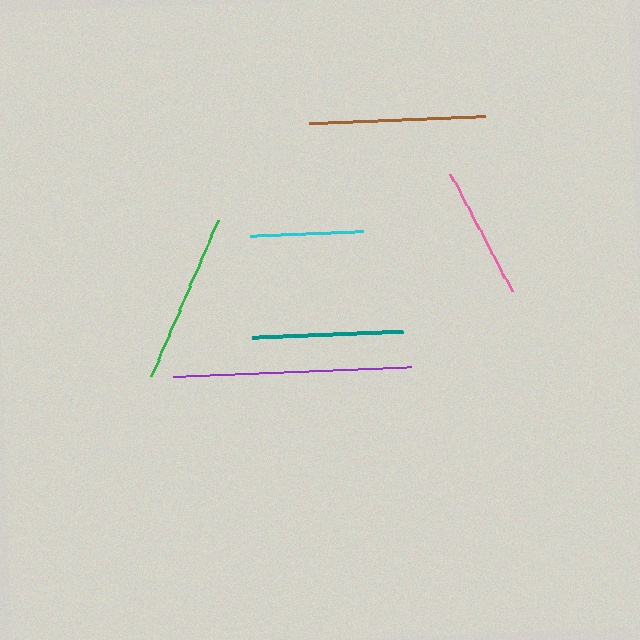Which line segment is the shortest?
The cyan line is the shortest at approximately 114 pixels.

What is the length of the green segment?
The green segment is approximately 169 pixels long.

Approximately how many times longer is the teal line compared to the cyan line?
The teal line is approximately 1.3 times the length of the cyan line.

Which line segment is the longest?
The purple line is the longest at approximately 238 pixels.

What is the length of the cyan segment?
The cyan segment is approximately 114 pixels long.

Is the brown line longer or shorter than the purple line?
The purple line is longer than the brown line.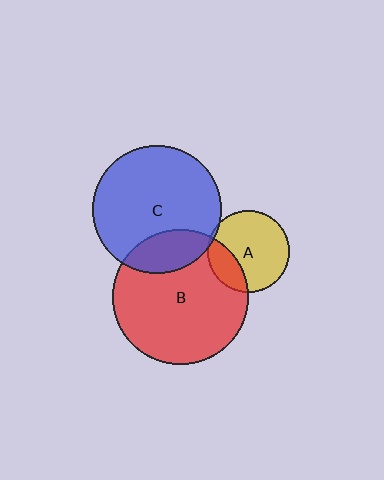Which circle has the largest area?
Circle B (red).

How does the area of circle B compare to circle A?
Approximately 2.7 times.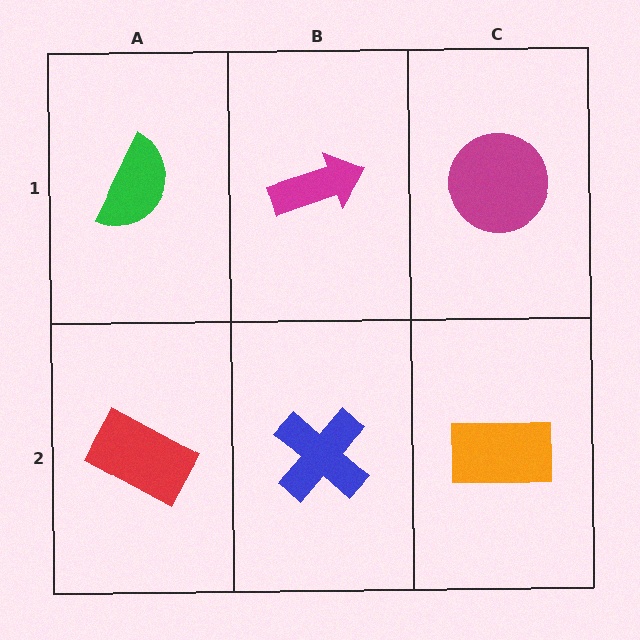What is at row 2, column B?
A blue cross.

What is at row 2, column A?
A red rectangle.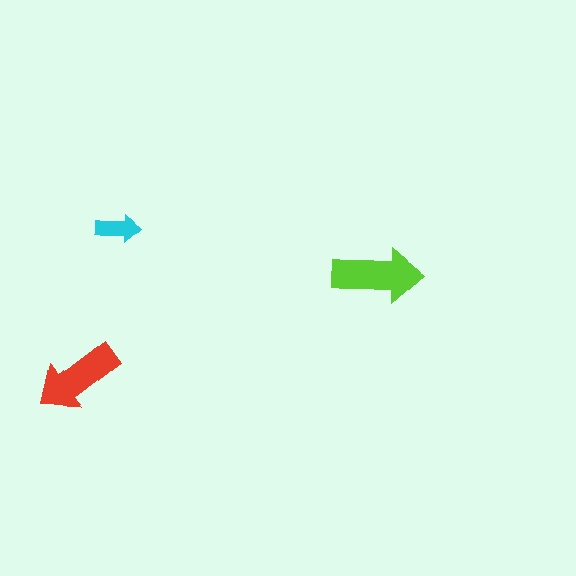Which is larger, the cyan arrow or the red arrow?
The red one.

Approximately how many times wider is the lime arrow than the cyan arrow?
About 2 times wider.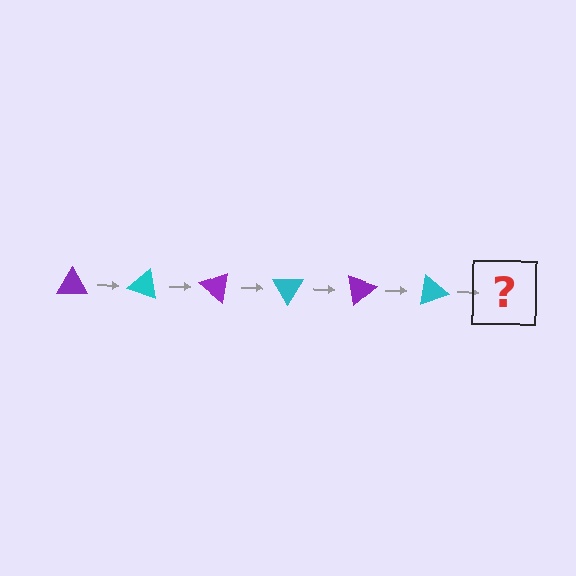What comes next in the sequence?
The next element should be a purple triangle, rotated 120 degrees from the start.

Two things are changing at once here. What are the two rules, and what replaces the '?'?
The two rules are that it rotates 20 degrees each step and the color cycles through purple and cyan. The '?' should be a purple triangle, rotated 120 degrees from the start.